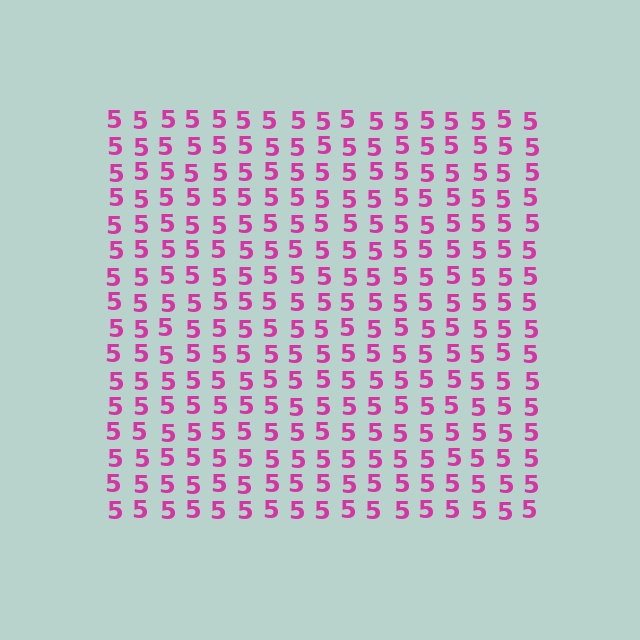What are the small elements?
The small elements are digit 5's.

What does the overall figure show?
The overall figure shows a square.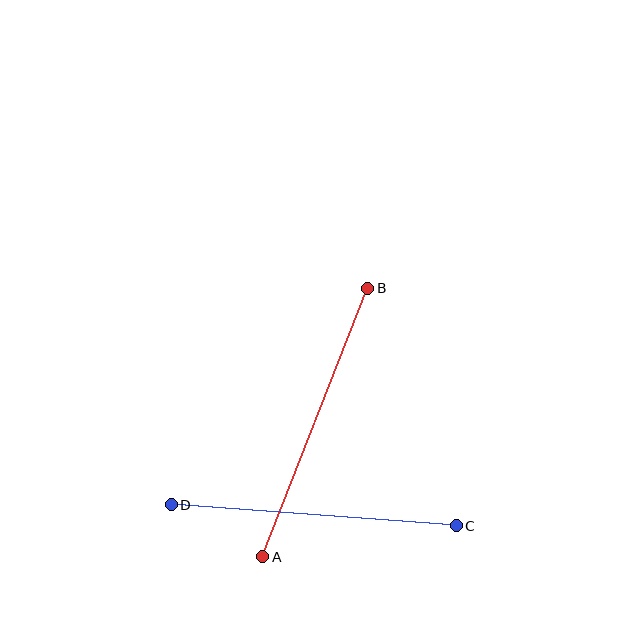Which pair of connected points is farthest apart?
Points A and B are farthest apart.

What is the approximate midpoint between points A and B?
The midpoint is at approximately (315, 423) pixels.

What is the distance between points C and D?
The distance is approximately 286 pixels.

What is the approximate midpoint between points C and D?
The midpoint is at approximately (314, 515) pixels.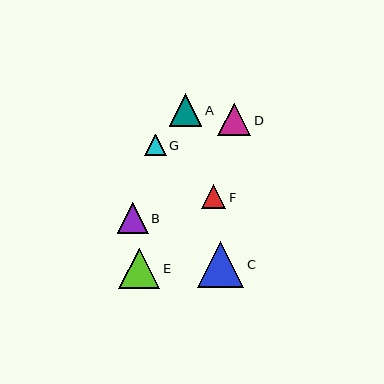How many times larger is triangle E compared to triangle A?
Triangle E is approximately 1.3 times the size of triangle A.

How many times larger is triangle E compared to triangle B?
Triangle E is approximately 1.3 times the size of triangle B.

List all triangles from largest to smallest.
From largest to smallest: C, E, D, A, B, F, G.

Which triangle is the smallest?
Triangle G is the smallest with a size of approximately 21 pixels.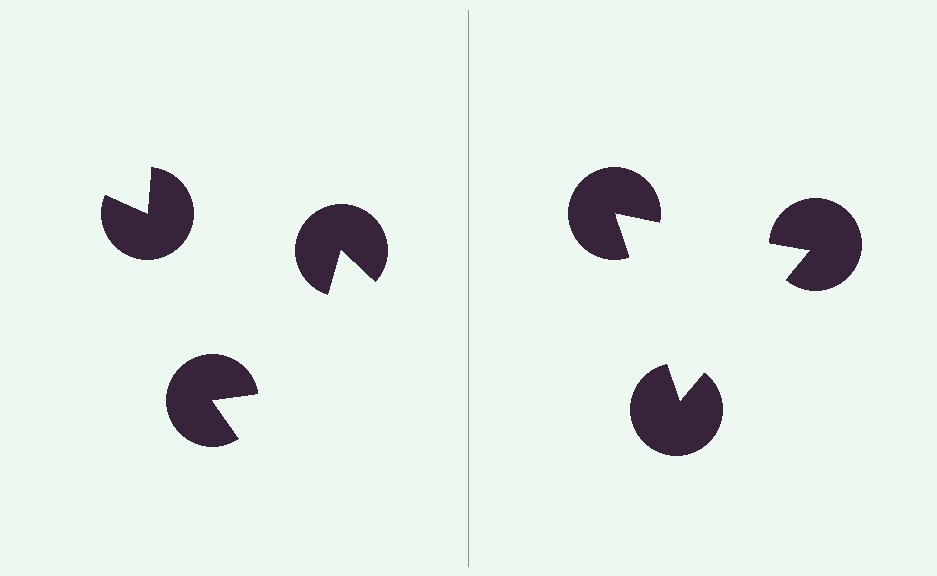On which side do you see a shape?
An illusory triangle appears on the right side. On the left side the wedge cuts are rotated, so no coherent shape forms.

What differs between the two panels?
The pac-man discs are positioned identically on both sides; only the wedge orientations differ. On the right they align to a triangle; on the left they are misaligned.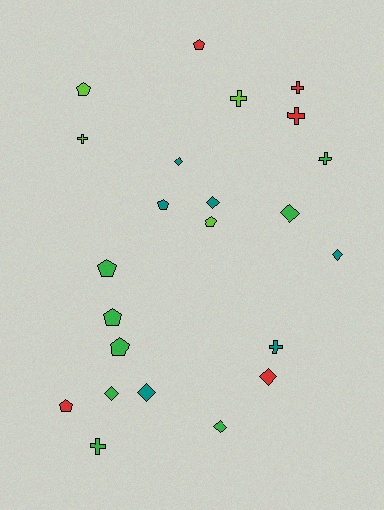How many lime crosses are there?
There are 2 lime crosses.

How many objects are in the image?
There are 23 objects.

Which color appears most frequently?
Green, with 8 objects.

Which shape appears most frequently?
Diamond, with 8 objects.